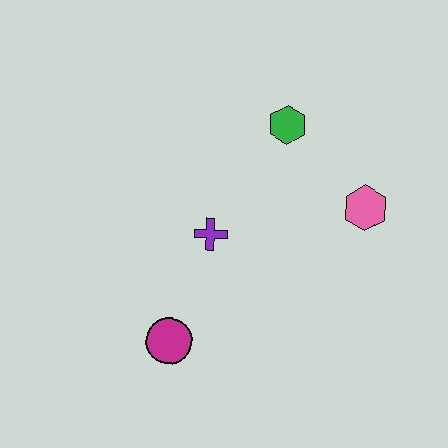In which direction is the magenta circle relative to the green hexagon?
The magenta circle is below the green hexagon.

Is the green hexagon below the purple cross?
No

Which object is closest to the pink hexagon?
The green hexagon is closest to the pink hexagon.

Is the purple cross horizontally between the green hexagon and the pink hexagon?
No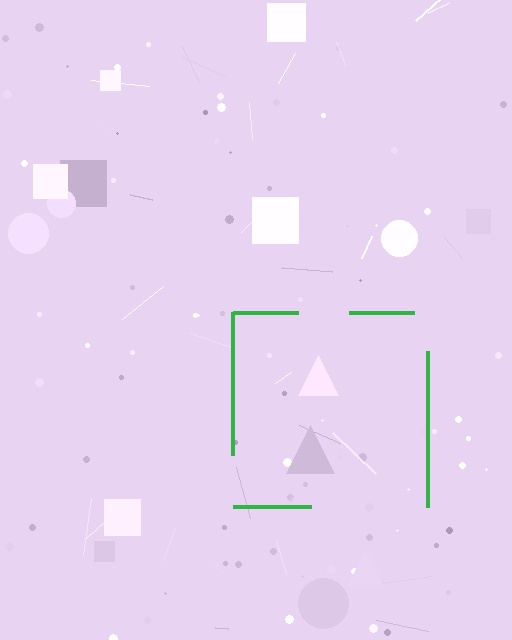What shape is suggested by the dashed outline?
The dashed outline suggests a square.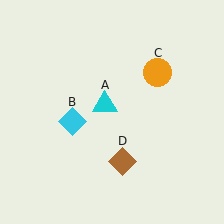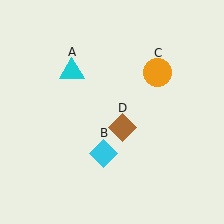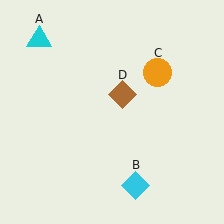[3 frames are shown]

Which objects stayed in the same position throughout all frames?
Orange circle (object C) remained stationary.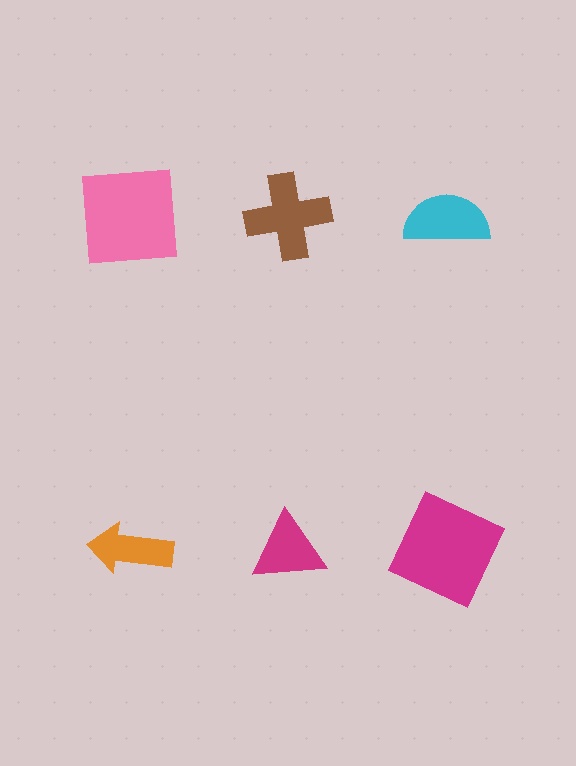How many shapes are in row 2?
3 shapes.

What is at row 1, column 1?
A pink square.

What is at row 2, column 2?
A magenta triangle.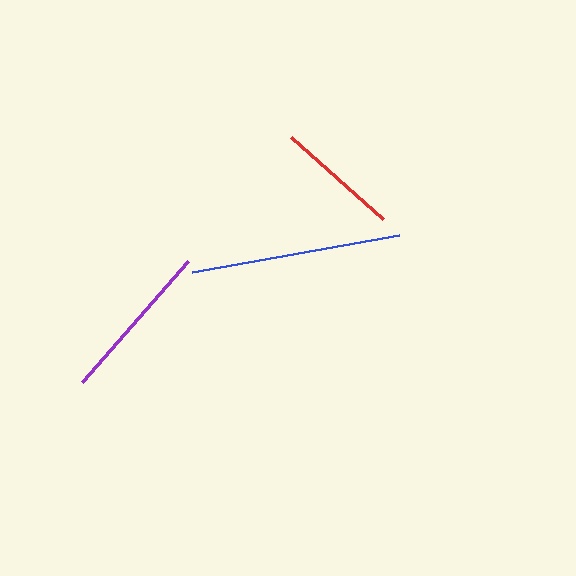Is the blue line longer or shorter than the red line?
The blue line is longer than the red line.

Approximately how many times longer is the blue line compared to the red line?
The blue line is approximately 1.7 times the length of the red line.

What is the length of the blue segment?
The blue segment is approximately 211 pixels long.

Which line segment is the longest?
The blue line is the longest at approximately 211 pixels.